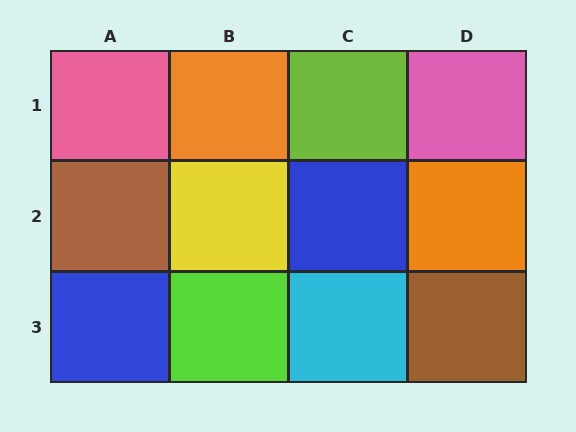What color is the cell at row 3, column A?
Blue.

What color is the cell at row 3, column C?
Cyan.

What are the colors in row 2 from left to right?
Brown, yellow, blue, orange.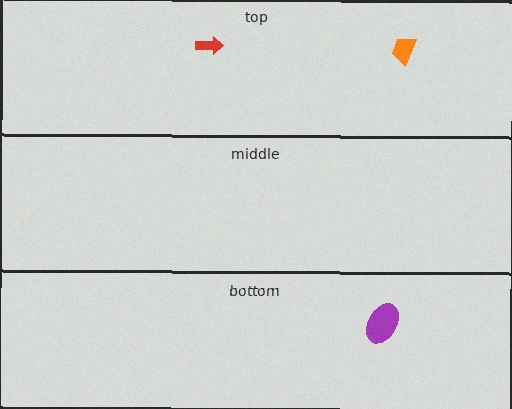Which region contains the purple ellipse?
The bottom region.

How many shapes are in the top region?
2.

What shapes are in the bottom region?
The purple ellipse.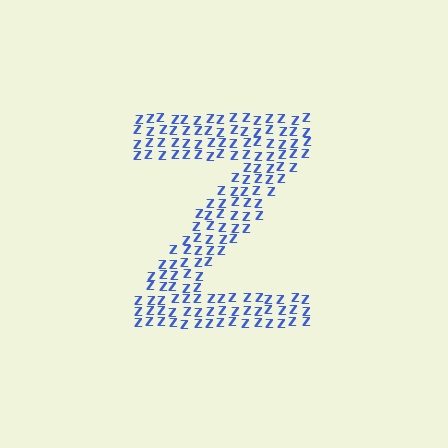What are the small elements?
The small elements are letter Z's.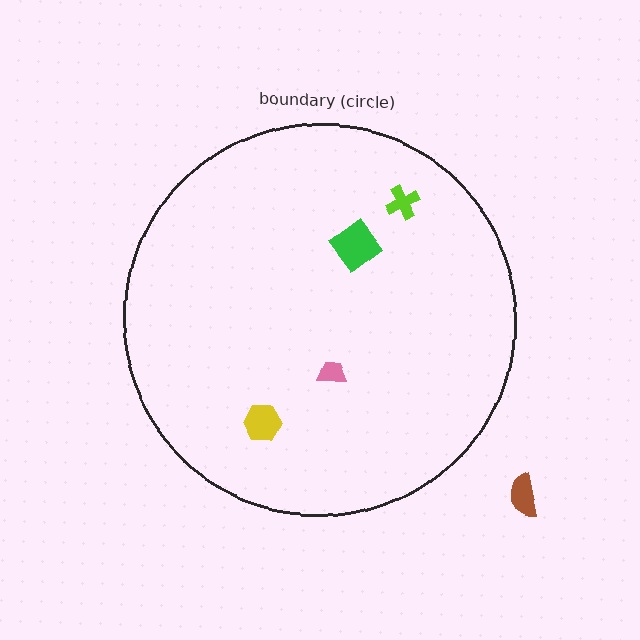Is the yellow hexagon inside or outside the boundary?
Inside.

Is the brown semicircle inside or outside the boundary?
Outside.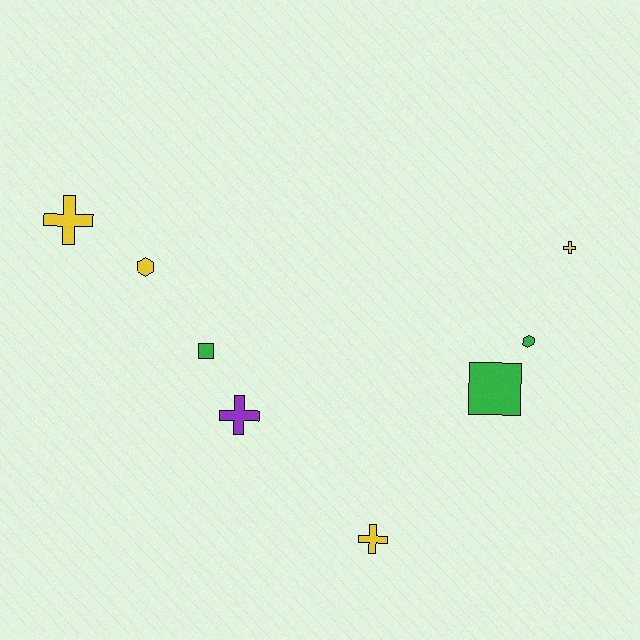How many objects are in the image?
There are 8 objects.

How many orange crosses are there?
There are no orange crosses.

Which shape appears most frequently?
Cross, with 4 objects.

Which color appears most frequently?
Yellow, with 4 objects.